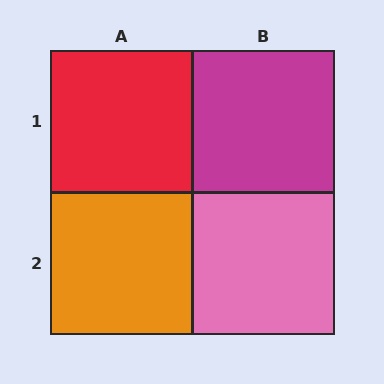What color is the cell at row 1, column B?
Magenta.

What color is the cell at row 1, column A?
Red.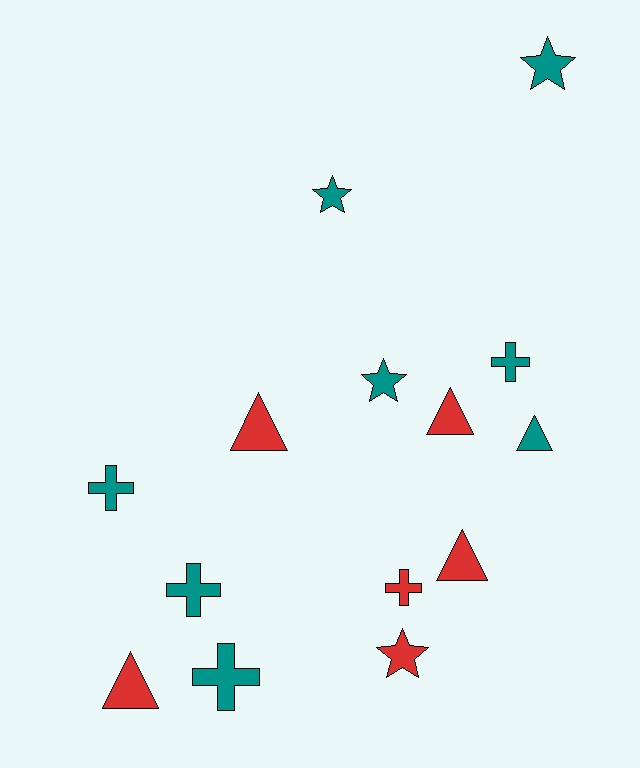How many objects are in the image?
There are 14 objects.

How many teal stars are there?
There are 3 teal stars.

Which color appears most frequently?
Teal, with 8 objects.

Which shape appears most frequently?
Cross, with 5 objects.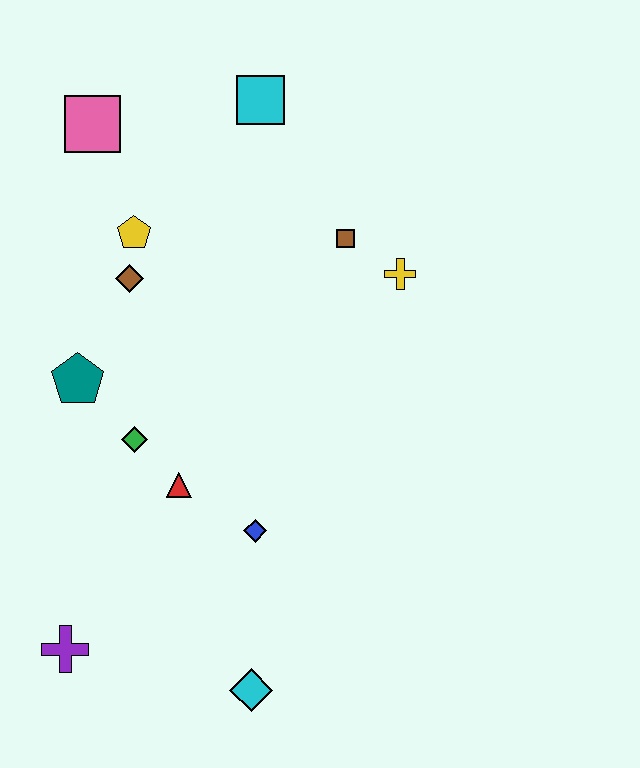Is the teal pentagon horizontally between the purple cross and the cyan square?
Yes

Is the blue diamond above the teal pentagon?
No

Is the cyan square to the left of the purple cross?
No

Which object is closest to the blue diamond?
The red triangle is closest to the blue diamond.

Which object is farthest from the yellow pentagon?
The cyan diamond is farthest from the yellow pentagon.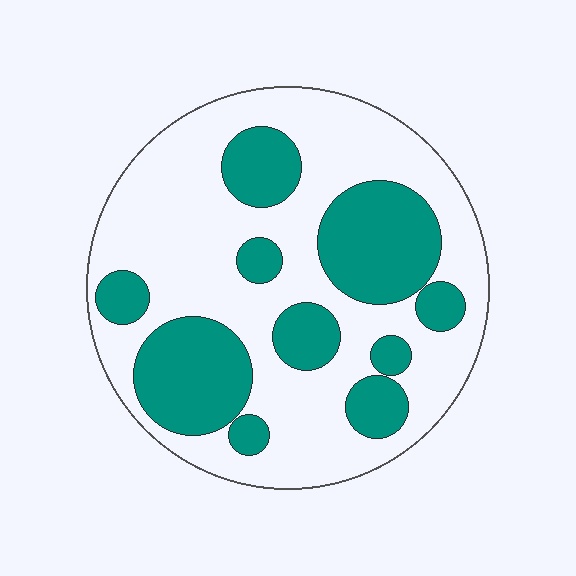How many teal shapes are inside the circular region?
10.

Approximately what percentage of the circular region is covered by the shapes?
Approximately 35%.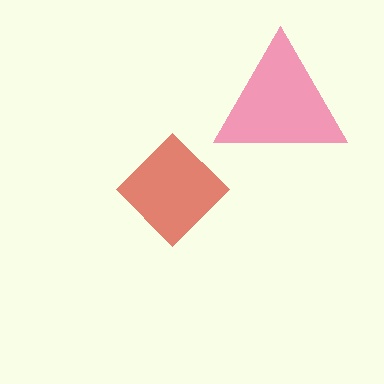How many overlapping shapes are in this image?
There are 2 overlapping shapes in the image.